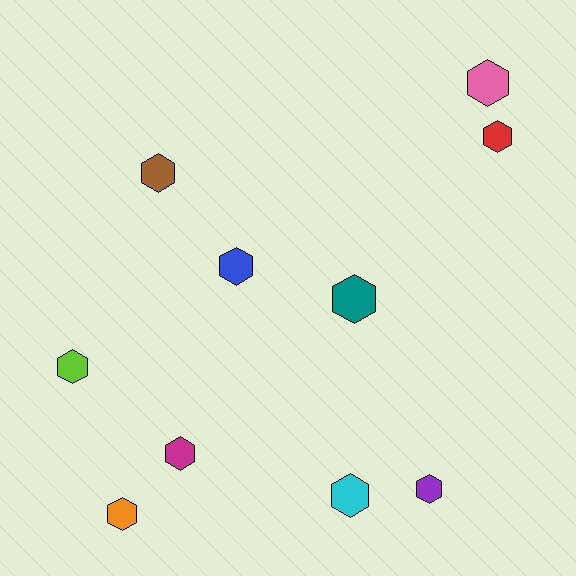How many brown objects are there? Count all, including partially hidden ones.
There is 1 brown object.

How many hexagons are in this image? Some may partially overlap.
There are 10 hexagons.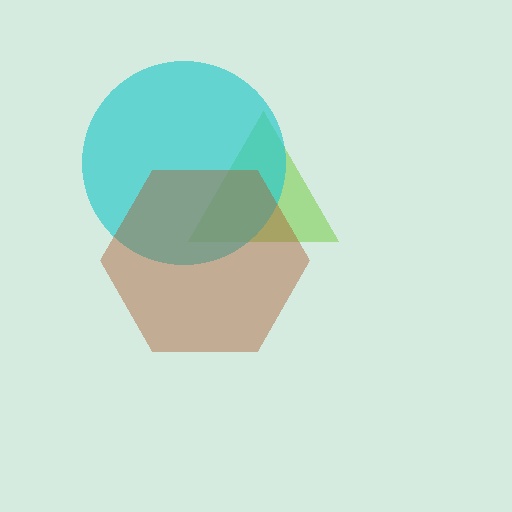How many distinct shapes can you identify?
There are 3 distinct shapes: a lime triangle, a cyan circle, a brown hexagon.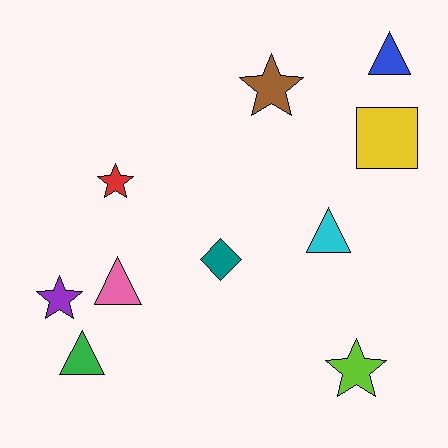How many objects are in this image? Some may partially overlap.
There are 10 objects.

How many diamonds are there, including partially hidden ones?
There is 1 diamond.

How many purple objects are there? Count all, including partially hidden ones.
There is 1 purple object.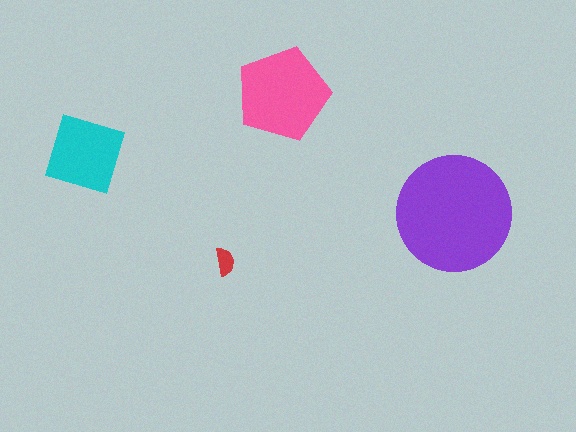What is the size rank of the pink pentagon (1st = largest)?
2nd.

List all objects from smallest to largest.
The red semicircle, the cyan square, the pink pentagon, the purple circle.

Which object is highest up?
The pink pentagon is topmost.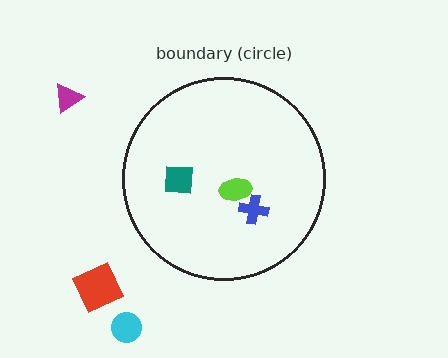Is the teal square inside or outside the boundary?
Inside.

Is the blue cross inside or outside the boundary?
Inside.